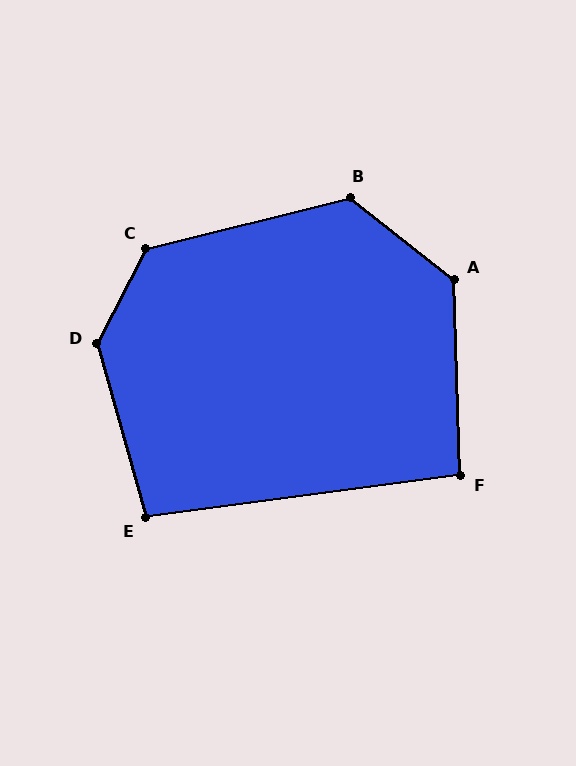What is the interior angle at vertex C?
Approximately 131 degrees (obtuse).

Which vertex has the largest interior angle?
D, at approximately 137 degrees.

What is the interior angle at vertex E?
Approximately 98 degrees (obtuse).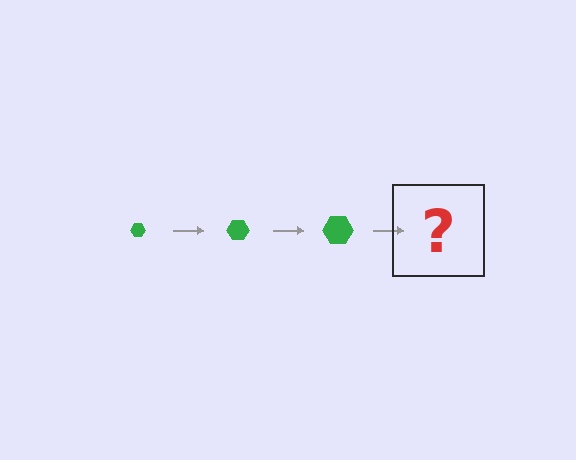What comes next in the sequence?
The next element should be a green hexagon, larger than the previous one.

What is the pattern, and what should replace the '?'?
The pattern is that the hexagon gets progressively larger each step. The '?' should be a green hexagon, larger than the previous one.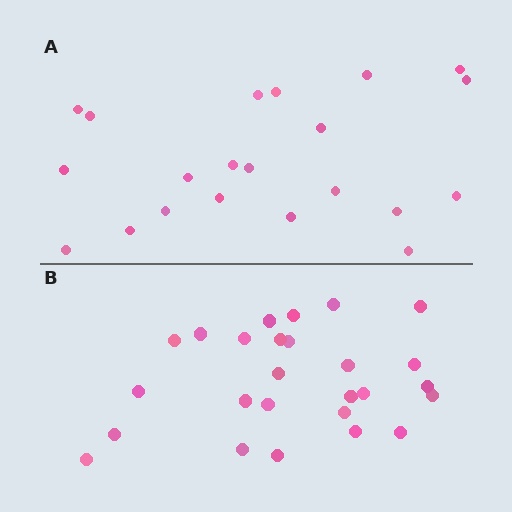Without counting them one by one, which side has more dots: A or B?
Region B (the bottom region) has more dots.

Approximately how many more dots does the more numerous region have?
Region B has about 5 more dots than region A.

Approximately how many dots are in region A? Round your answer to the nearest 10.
About 20 dots. (The exact count is 21, which rounds to 20.)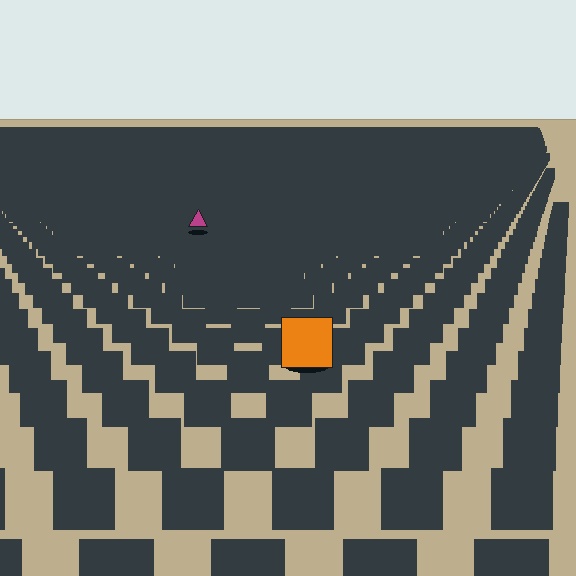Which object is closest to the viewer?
The orange square is closest. The texture marks near it are larger and more spread out.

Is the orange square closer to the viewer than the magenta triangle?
Yes. The orange square is closer — you can tell from the texture gradient: the ground texture is coarser near it.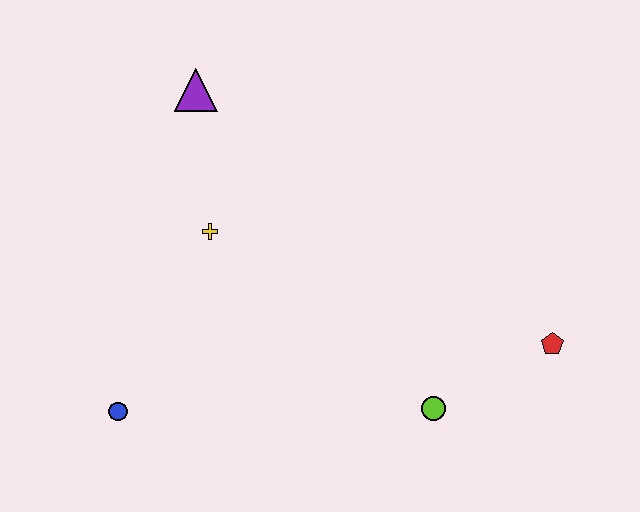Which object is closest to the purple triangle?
The yellow cross is closest to the purple triangle.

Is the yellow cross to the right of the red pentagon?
No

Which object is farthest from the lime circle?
The purple triangle is farthest from the lime circle.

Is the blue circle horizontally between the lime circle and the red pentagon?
No